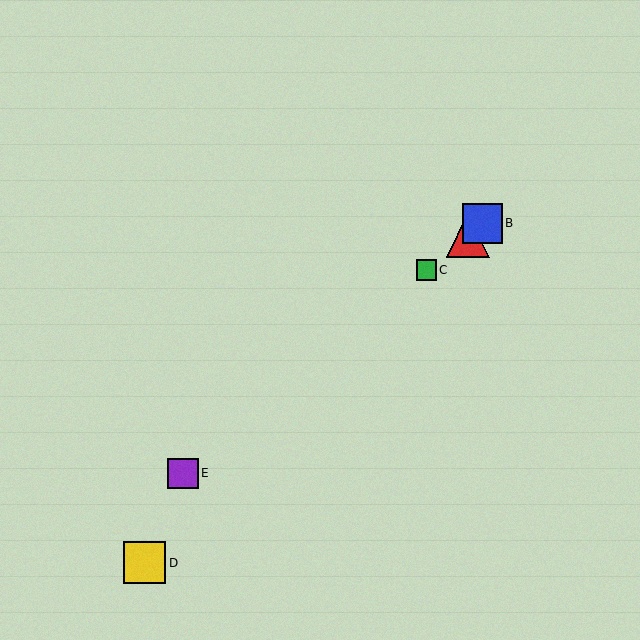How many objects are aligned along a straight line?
4 objects (A, B, C, E) are aligned along a straight line.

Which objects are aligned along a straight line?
Objects A, B, C, E are aligned along a straight line.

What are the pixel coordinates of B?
Object B is at (482, 223).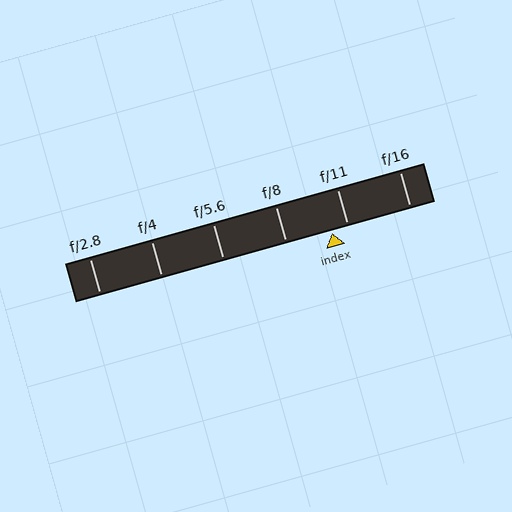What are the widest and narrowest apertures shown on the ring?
The widest aperture shown is f/2.8 and the narrowest is f/16.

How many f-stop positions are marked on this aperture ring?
There are 6 f-stop positions marked.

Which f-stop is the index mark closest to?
The index mark is closest to f/11.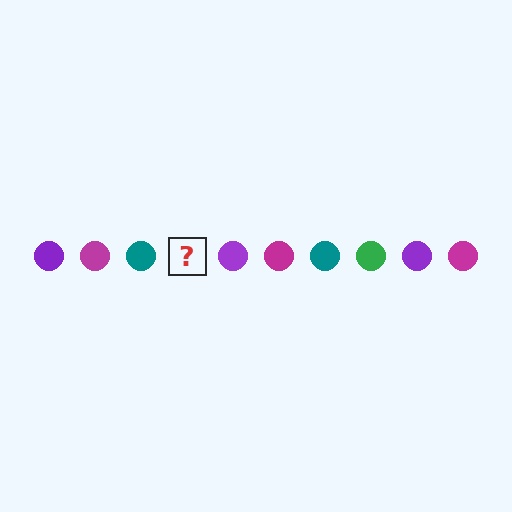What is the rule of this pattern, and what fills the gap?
The rule is that the pattern cycles through purple, magenta, teal, green circles. The gap should be filled with a green circle.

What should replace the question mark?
The question mark should be replaced with a green circle.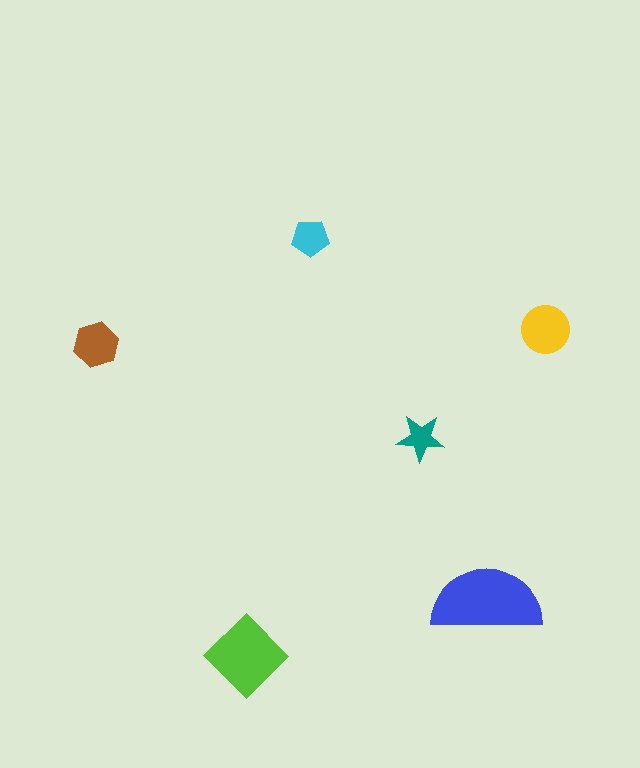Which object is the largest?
The blue semicircle.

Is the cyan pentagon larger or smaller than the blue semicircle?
Smaller.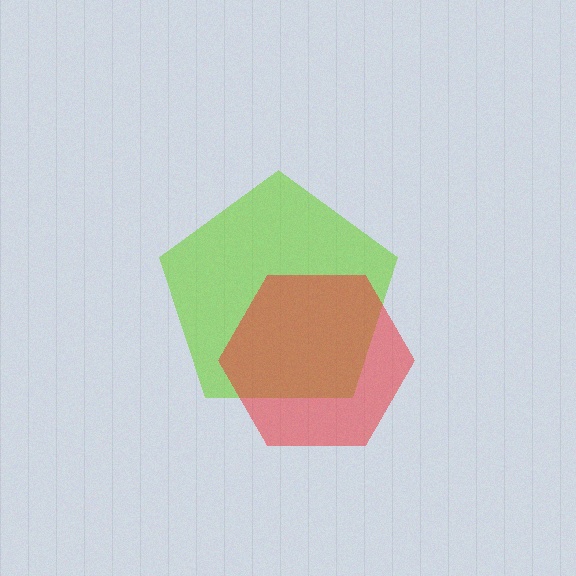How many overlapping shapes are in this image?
There are 2 overlapping shapes in the image.